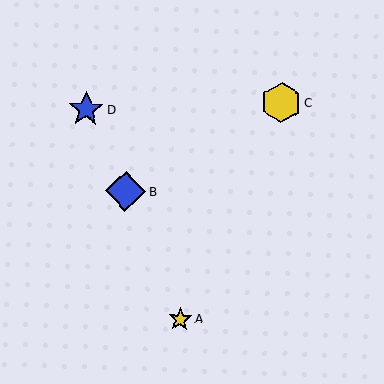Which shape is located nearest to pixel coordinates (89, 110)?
The blue star (labeled D) at (86, 109) is nearest to that location.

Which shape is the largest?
The yellow hexagon (labeled C) is the largest.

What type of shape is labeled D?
Shape D is a blue star.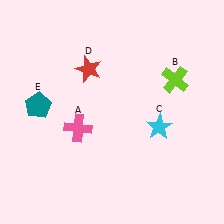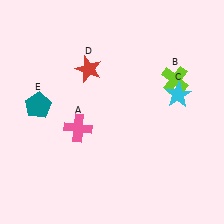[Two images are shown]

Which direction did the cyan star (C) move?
The cyan star (C) moved up.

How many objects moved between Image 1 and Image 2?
1 object moved between the two images.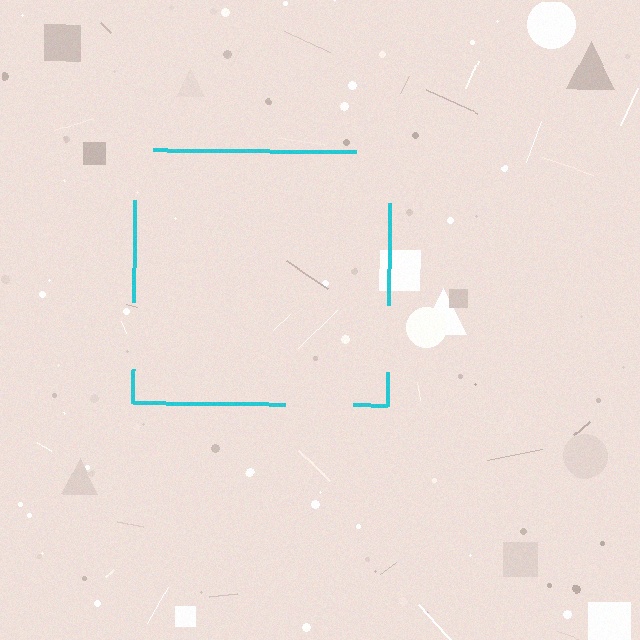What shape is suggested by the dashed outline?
The dashed outline suggests a square.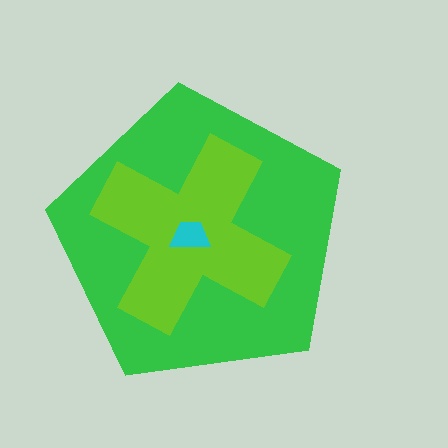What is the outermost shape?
The green pentagon.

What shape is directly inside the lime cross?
The cyan trapezoid.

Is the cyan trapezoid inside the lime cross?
Yes.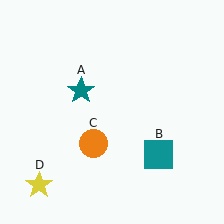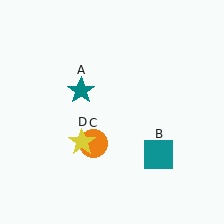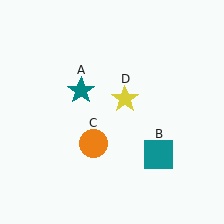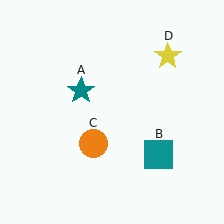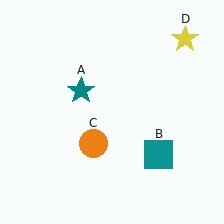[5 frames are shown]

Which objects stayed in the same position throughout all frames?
Teal star (object A) and teal square (object B) and orange circle (object C) remained stationary.